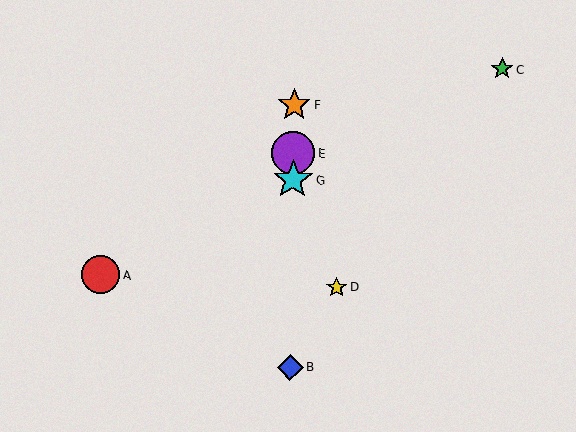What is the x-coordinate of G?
Object G is at x≈293.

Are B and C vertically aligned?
No, B is at x≈290 and C is at x≈503.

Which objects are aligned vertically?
Objects B, E, F, G are aligned vertically.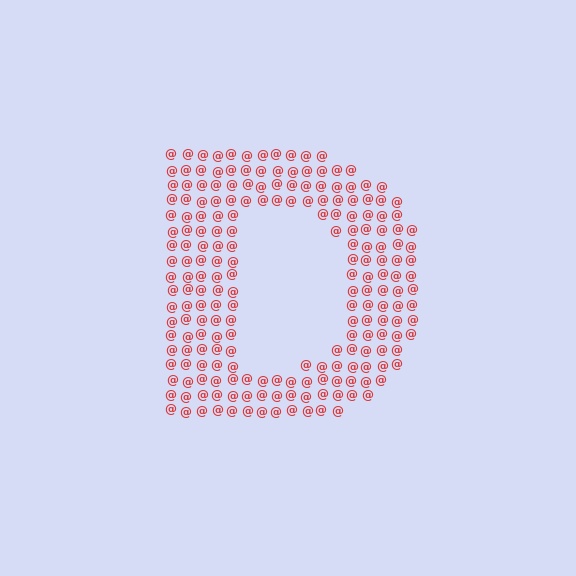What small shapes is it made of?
It is made of small at signs.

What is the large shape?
The large shape is the letter D.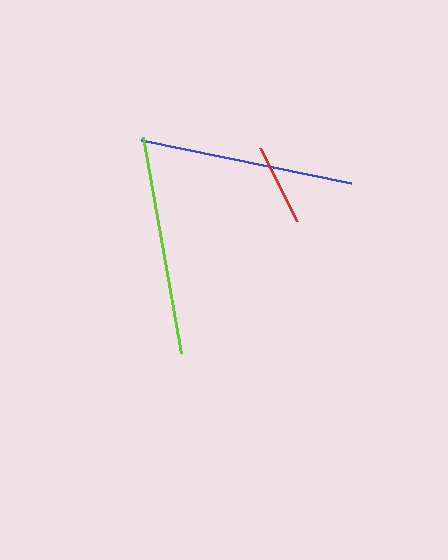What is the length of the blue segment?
The blue segment is approximately 214 pixels long.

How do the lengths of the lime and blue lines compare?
The lime and blue lines are approximately the same length.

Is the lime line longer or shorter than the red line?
The lime line is longer than the red line.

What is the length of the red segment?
The red segment is approximately 82 pixels long.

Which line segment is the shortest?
The red line is the shortest at approximately 82 pixels.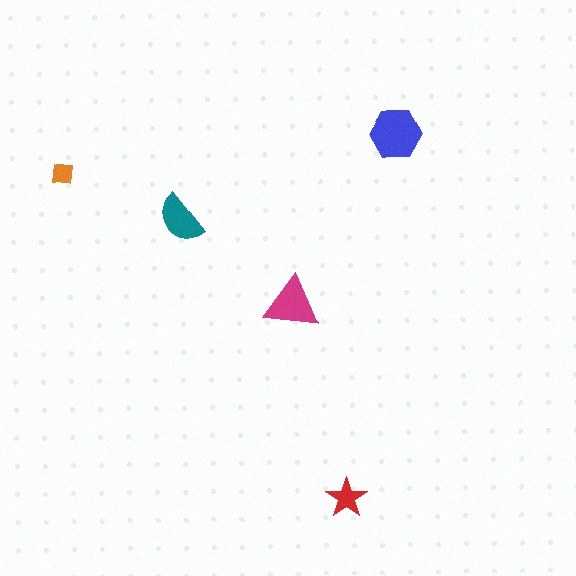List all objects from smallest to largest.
The orange square, the red star, the teal semicircle, the magenta triangle, the blue hexagon.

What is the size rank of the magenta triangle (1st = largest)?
2nd.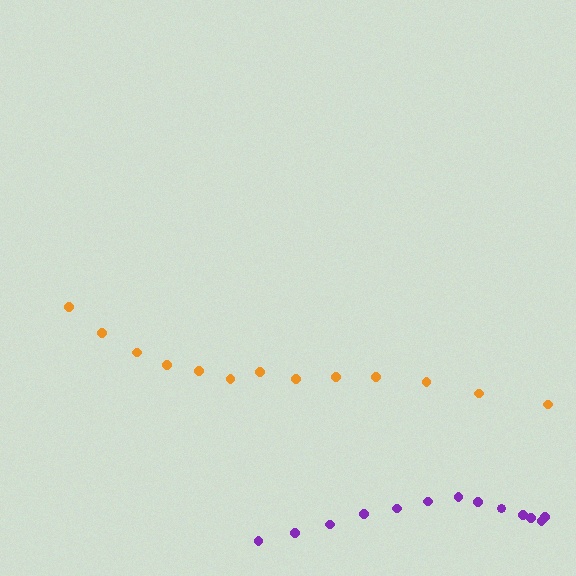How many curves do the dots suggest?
There are 2 distinct paths.